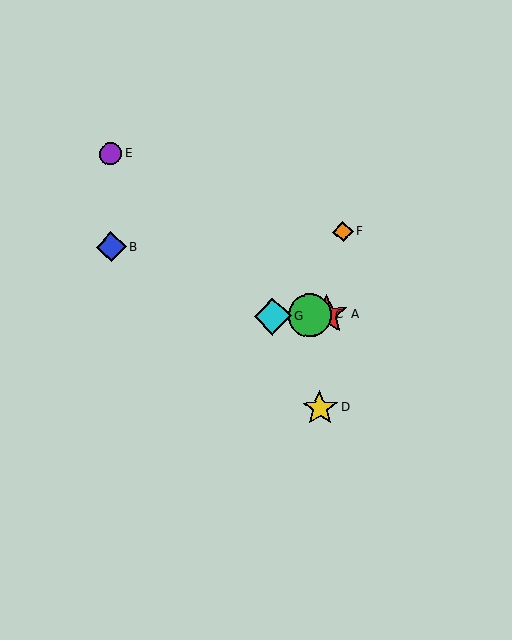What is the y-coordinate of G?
Object G is at y≈316.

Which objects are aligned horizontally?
Objects A, C, G are aligned horizontally.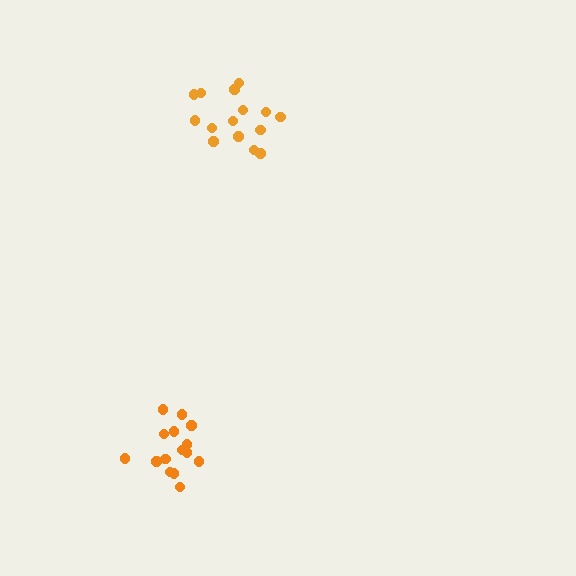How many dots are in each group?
Group 1: 15 dots, Group 2: 15 dots (30 total).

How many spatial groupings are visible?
There are 2 spatial groupings.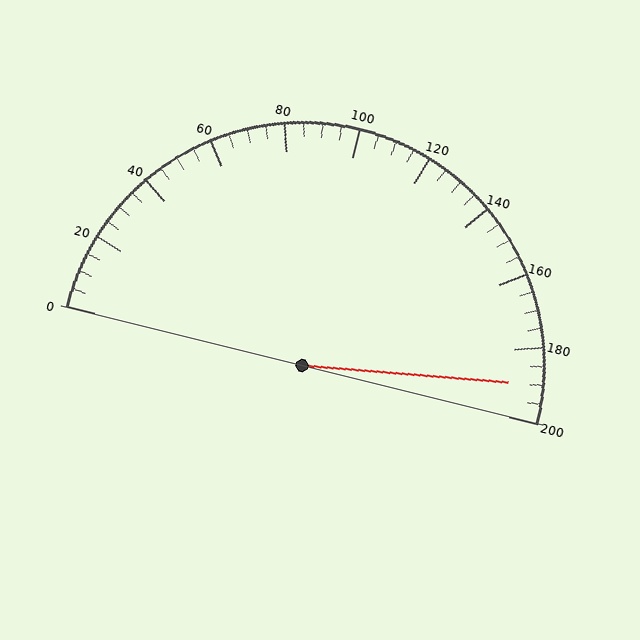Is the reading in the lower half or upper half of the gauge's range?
The reading is in the upper half of the range (0 to 200).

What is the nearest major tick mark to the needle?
The nearest major tick mark is 200.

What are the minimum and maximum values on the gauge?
The gauge ranges from 0 to 200.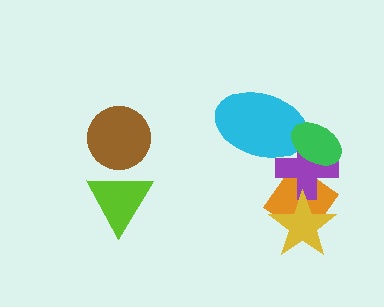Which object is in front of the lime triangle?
The brown circle is in front of the lime triangle.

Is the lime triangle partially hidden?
Yes, it is partially covered by another shape.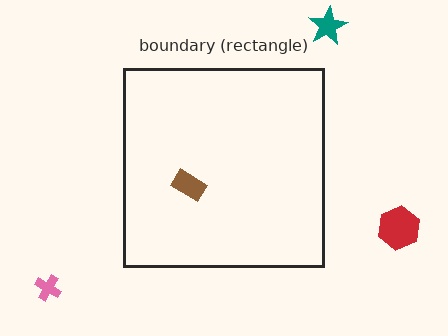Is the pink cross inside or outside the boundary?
Outside.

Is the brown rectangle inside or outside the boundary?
Inside.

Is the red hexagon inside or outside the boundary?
Outside.